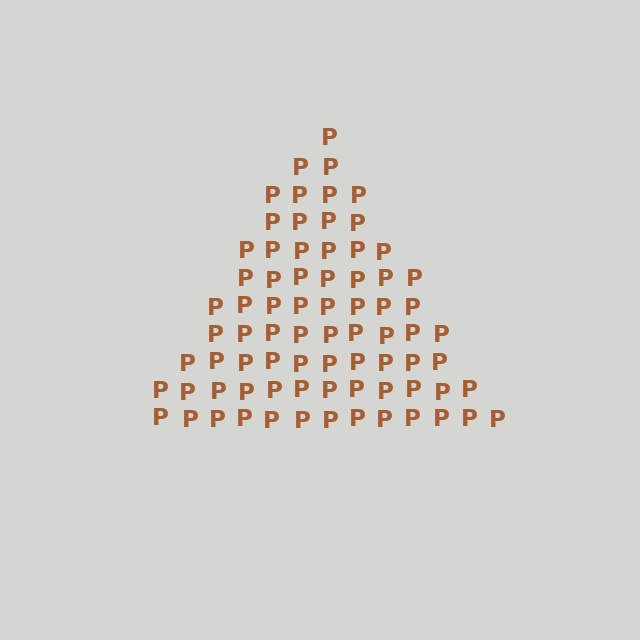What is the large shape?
The large shape is a triangle.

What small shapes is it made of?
It is made of small letter P's.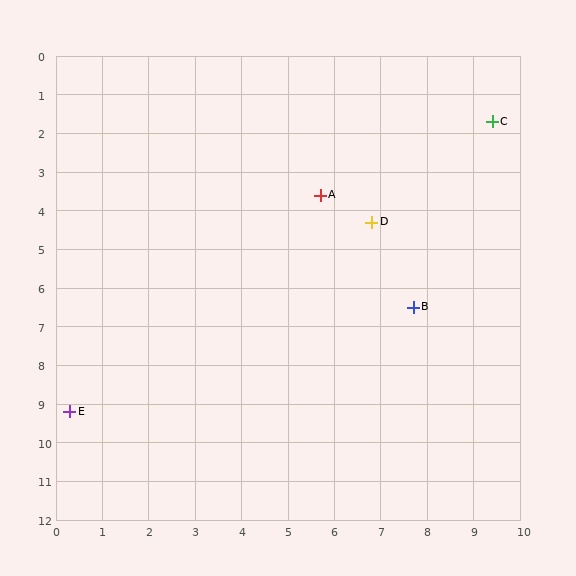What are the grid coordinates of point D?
Point D is at approximately (6.8, 4.3).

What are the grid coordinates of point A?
Point A is at approximately (5.7, 3.6).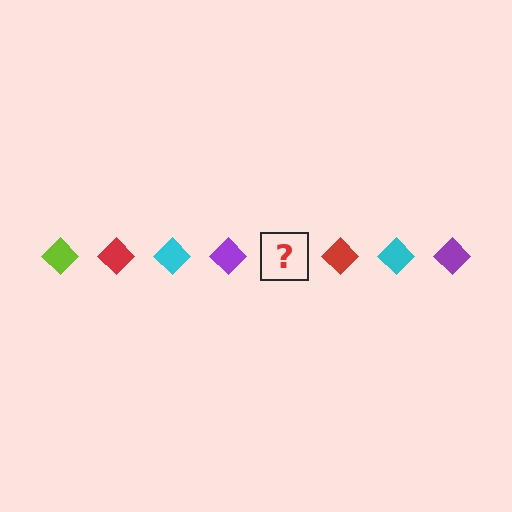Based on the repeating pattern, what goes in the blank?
The blank should be a lime diamond.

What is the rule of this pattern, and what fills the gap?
The rule is that the pattern cycles through lime, red, cyan, purple diamonds. The gap should be filled with a lime diamond.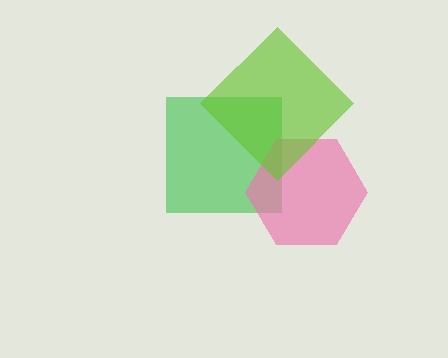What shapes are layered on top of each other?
The layered shapes are: a green square, a pink hexagon, a lime diamond.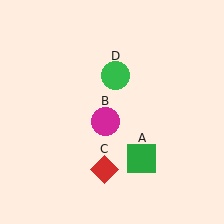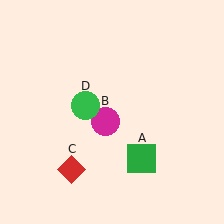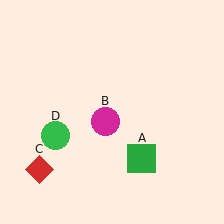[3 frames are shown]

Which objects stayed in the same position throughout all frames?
Green square (object A) and magenta circle (object B) remained stationary.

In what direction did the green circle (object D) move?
The green circle (object D) moved down and to the left.